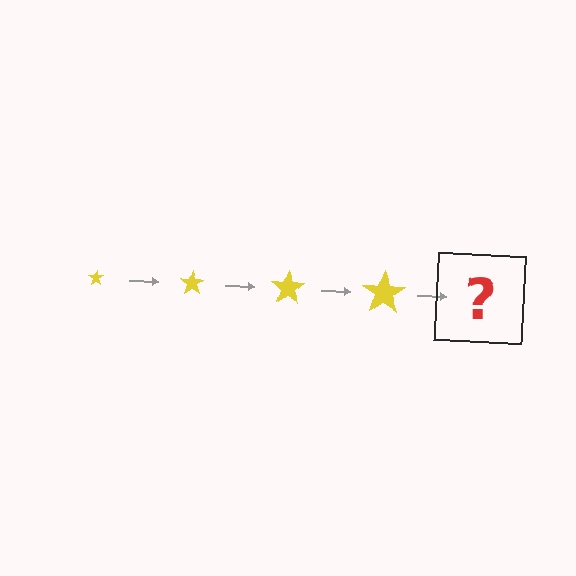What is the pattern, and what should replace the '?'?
The pattern is that the star gets progressively larger each step. The '?' should be a yellow star, larger than the previous one.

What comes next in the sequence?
The next element should be a yellow star, larger than the previous one.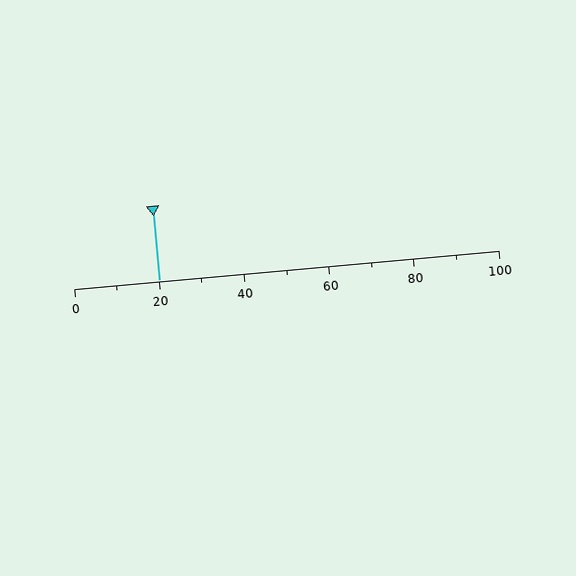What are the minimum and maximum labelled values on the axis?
The axis runs from 0 to 100.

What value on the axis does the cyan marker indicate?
The marker indicates approximately 20.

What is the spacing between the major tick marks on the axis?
The major ticks are spaced 20 apart.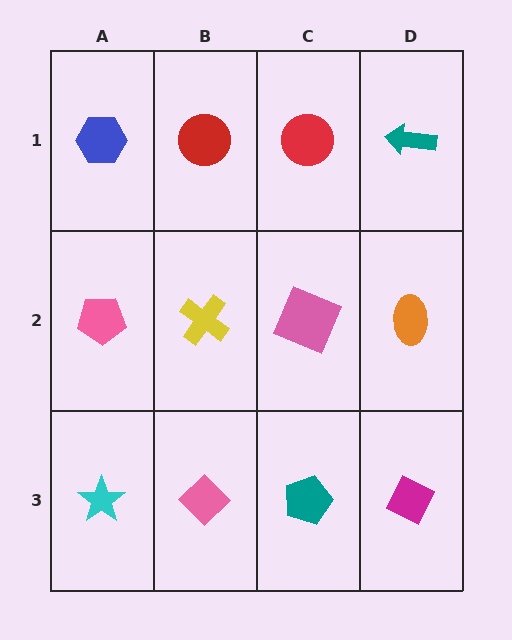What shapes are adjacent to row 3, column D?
An orange ellipse (row 2, column D), a teal pentagon (row 3, column C).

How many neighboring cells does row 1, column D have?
2.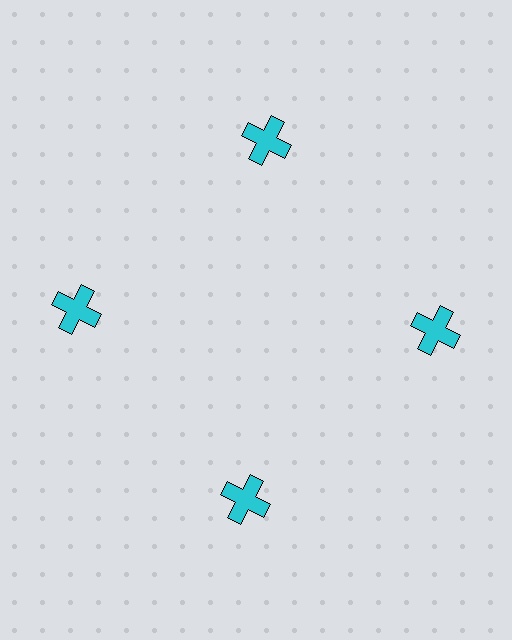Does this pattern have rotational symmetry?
Yes, this pattern has 4-fold rotational symmetry. It looks the same after rotating 90 degrees around the center.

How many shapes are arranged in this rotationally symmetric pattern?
There are 4 shapes, arranged in 4 groups of 1.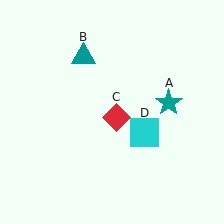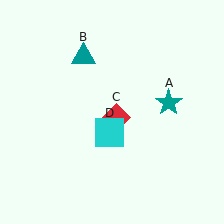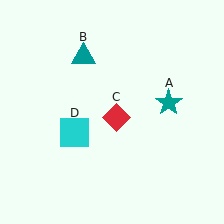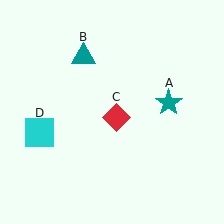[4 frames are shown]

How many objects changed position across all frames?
1 object changed position: cyan square (object D).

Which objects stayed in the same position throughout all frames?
Teal star (object A) and teal triangle (object B) and red diamond (object C) remained stationary.